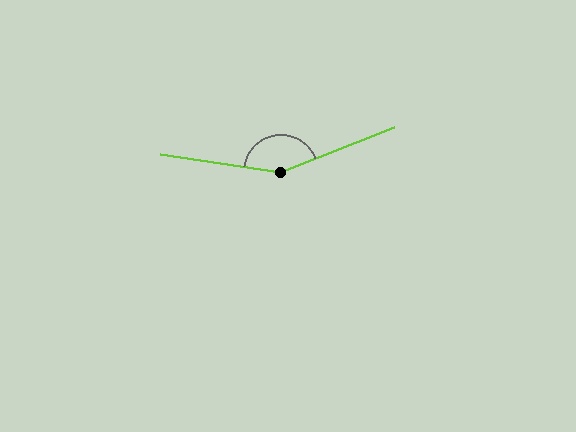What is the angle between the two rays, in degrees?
Approximately 150 degrees.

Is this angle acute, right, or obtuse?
It is obtuse.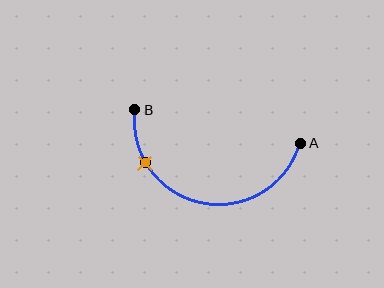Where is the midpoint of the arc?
The arc midpoint is the point on the curve farthest from the straight line joining A and B. It sits below that line.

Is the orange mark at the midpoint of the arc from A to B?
No. The orange mark lies on the arc but is closer to endpoint B. The arc midpoint would be at the point on the curve equidistant along the arc from both A and B.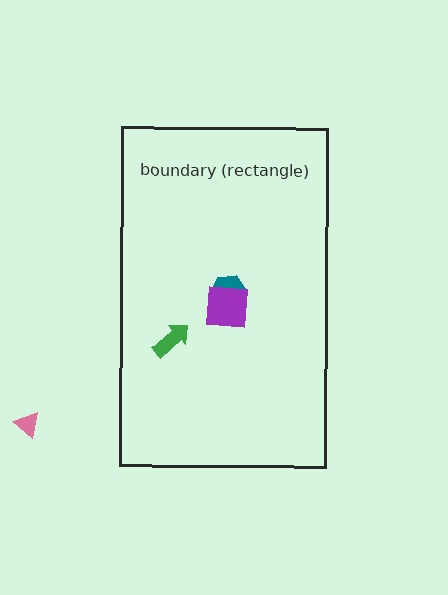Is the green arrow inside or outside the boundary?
Inside.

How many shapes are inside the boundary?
3 inside, 1 outside.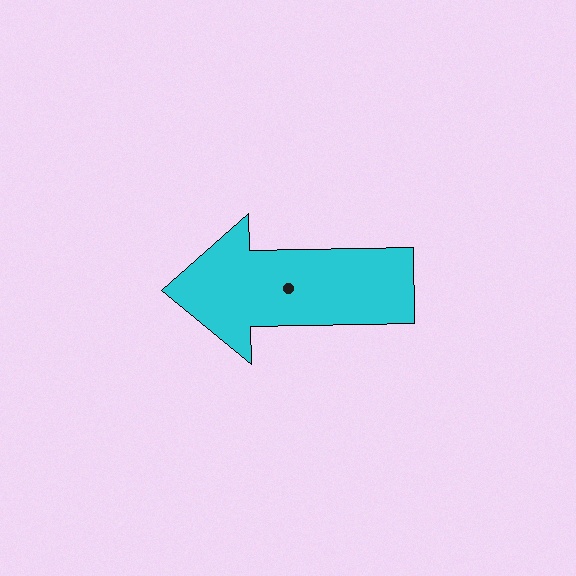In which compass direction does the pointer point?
West.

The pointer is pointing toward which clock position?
Roughly 9 o'clock.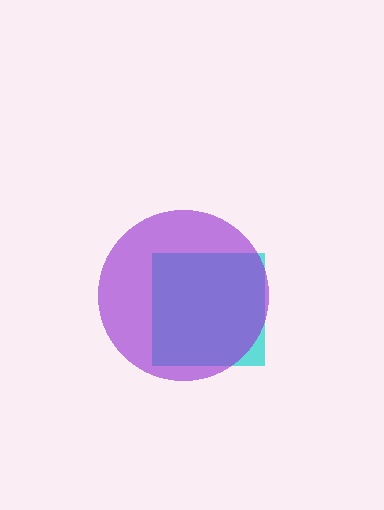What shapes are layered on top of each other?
The layered shapes are: a cyan square, a purple circle.